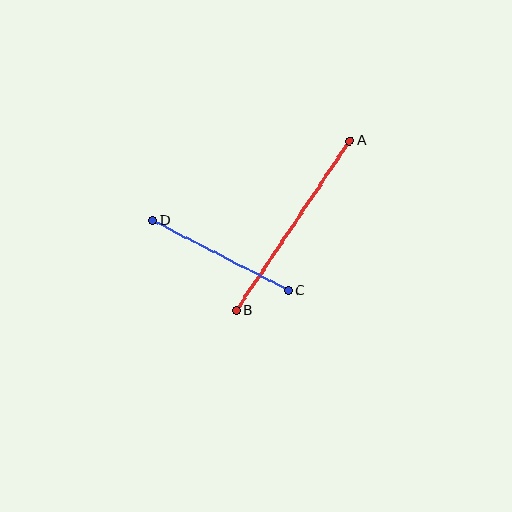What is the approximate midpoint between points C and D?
The midpoint is at approximately (221, 255) pixels.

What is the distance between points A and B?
The distance is approximately 204 pixels.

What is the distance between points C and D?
The distance is approximately 153 pixels.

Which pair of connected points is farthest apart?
Points A and B are farthest apart.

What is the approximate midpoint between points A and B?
The midpoint is at approximately (293, 226) pixels.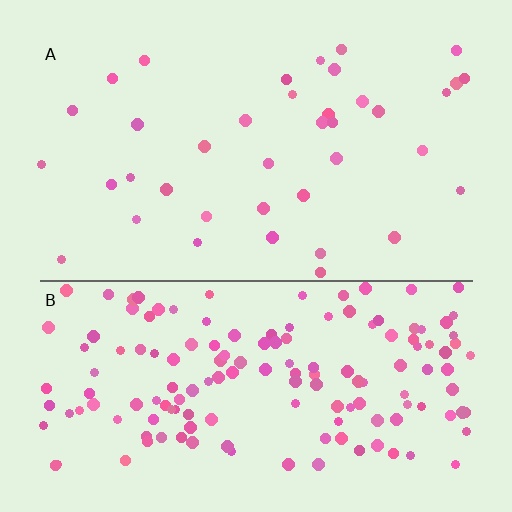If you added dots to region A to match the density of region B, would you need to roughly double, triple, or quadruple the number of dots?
Approximately quadruple.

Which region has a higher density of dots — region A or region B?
B (the bottom).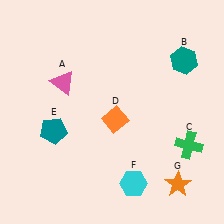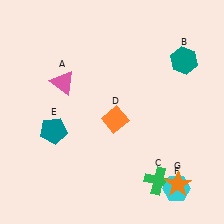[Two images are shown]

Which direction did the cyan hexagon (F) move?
The cyan hexagon (F) moved right.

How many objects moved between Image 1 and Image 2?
2 objects moved between the two images.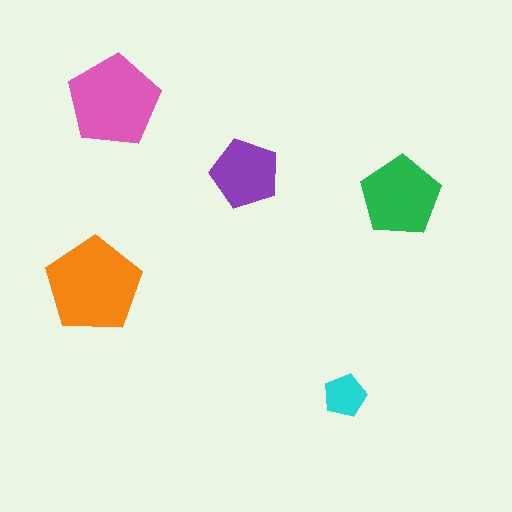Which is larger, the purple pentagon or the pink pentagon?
The pink one.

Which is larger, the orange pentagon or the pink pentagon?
The orange one.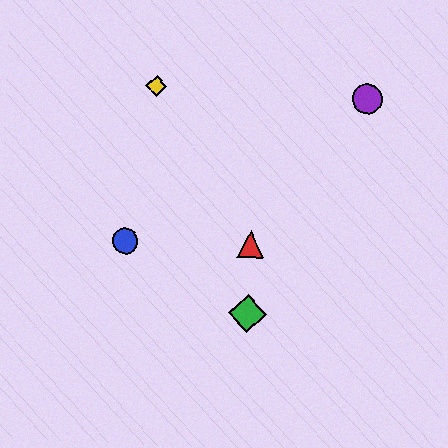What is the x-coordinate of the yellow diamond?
The yellow diamond is at x≈156.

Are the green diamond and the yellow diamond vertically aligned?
No, the green diamond is at x≈247 and the yellow diamond is at x≈156.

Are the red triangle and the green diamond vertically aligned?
Yes, both are at x≈251.